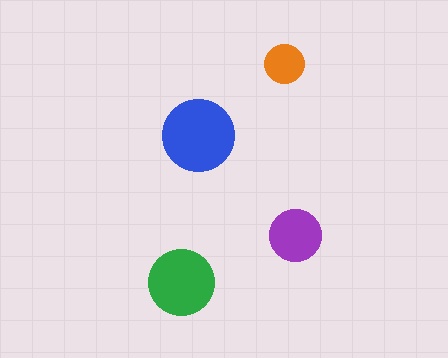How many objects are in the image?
There are 4 objects in the image.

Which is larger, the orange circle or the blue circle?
The blue one.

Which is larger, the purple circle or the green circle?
The green one.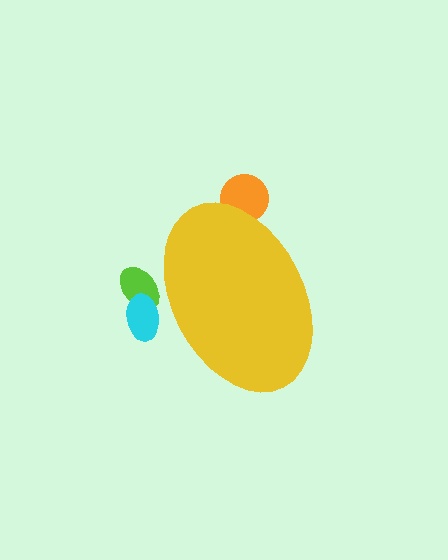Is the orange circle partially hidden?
Yes, the orange circle is partially hidden behind the yellow ellipse.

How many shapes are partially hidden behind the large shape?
3 shapes are partially hidden.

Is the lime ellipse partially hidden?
Yes, the lime ellipse is partially hidden behind the yellow ellipse.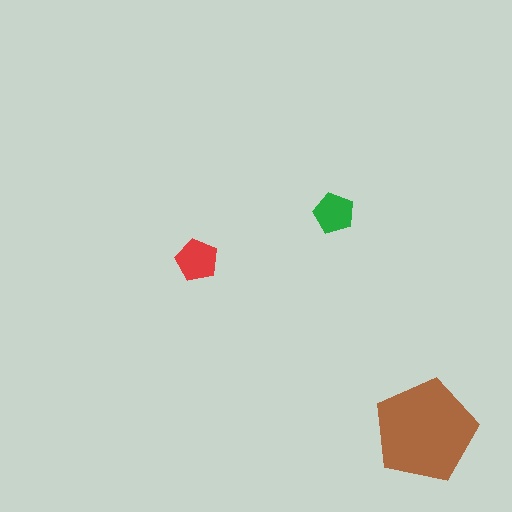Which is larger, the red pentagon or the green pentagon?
The red one.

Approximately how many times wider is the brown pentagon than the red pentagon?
About 2.5 times wider.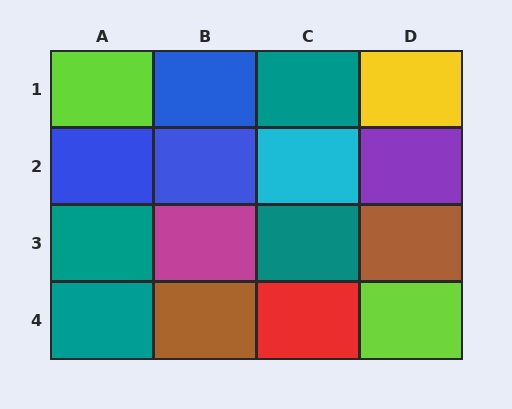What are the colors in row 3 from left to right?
Teal, magenta, teal, brown.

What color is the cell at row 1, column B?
Blue.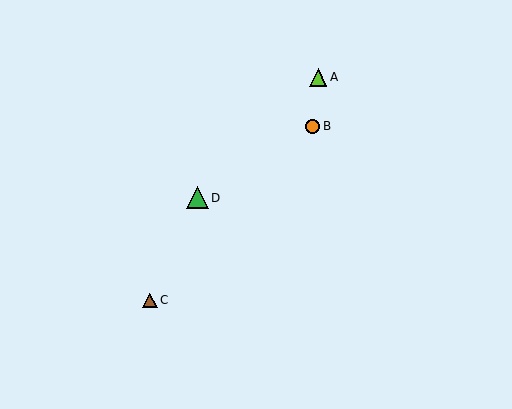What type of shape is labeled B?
Shape B is an orange circle.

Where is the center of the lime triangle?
The center of the lime triangle is at (318, 77).